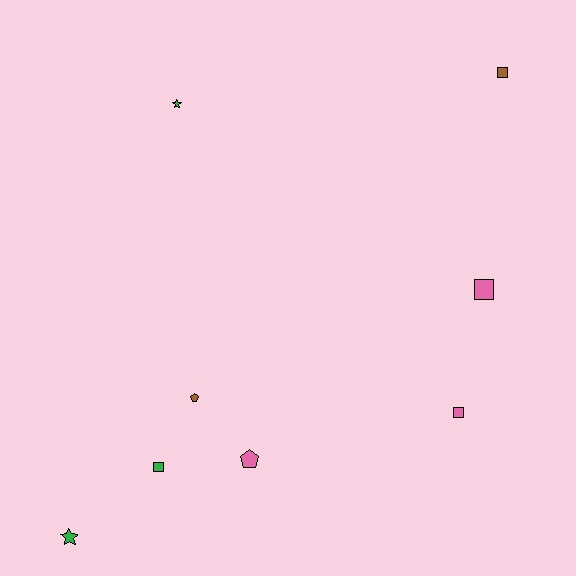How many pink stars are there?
There are no pink stars.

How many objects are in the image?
There are 8 objects.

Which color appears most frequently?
Pink, with 3 objects.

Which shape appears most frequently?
Square, with 4 objects.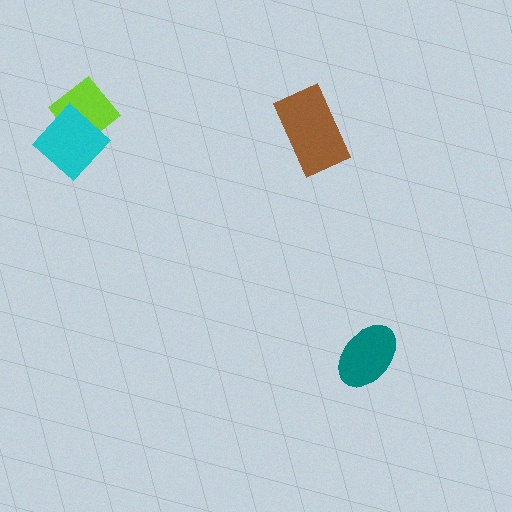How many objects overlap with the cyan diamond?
1 object overlaps with the cyan diamond.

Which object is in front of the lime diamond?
The cyan diamond is in front of the lime diamond.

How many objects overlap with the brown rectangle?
0 objects overlap with the brown rectangle.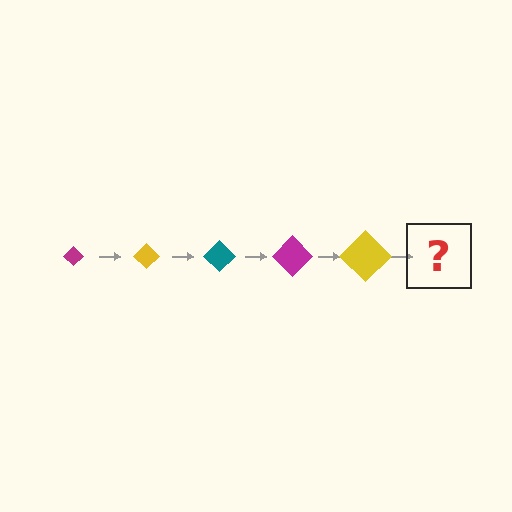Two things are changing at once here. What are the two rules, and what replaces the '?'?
The two rules are that the diamond grows larger each step and the color cycles through magenta, yellow, and teal. The '?' should be a teal diamond, larger than the previous one.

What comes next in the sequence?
The next element should be a teal diamond, larger than the previous one.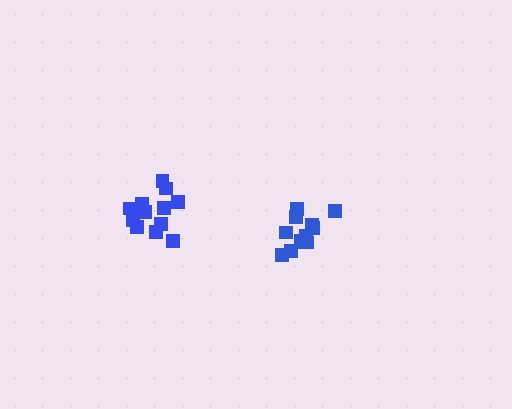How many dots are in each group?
Group 1: 13 dots, Group 2: 12 dots (25 total).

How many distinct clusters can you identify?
There are 2 distinct clusters.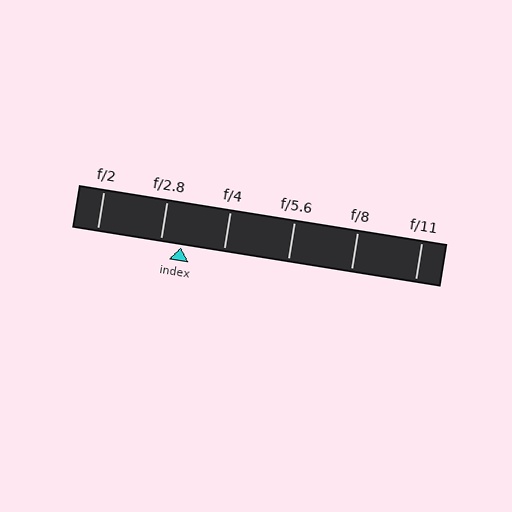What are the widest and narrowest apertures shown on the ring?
The widest aperture shown is f/2 and the narrowest is f/11.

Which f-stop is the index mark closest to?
The index mark is closest to f/2.8.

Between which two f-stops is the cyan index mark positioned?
The index mark is between f/2.8 and f/4.